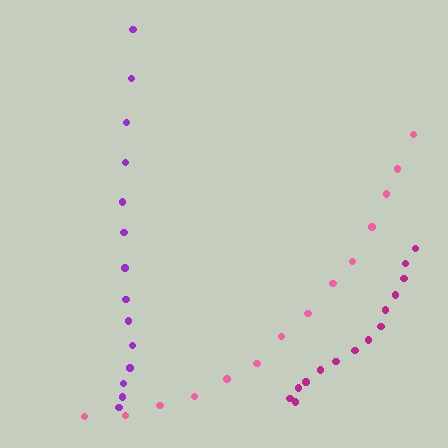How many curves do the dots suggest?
There are 3 distinct paths.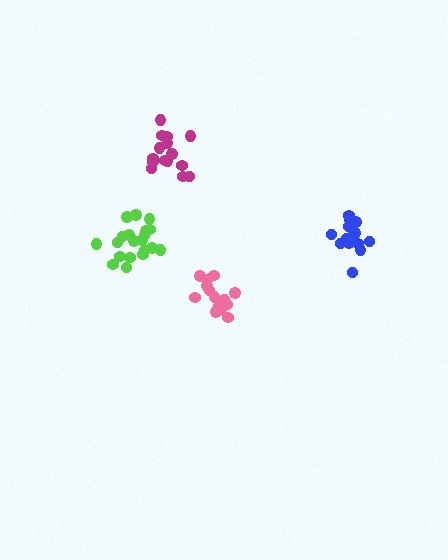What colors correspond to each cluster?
The clusters are colored: pink, lime, magenta, blue.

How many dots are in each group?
Group 1: 15 dots, Group 2: 20 dots, Group 3: 15 dots, Group 4: 15 dots (65 total).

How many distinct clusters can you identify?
There are 4 distinct clusters.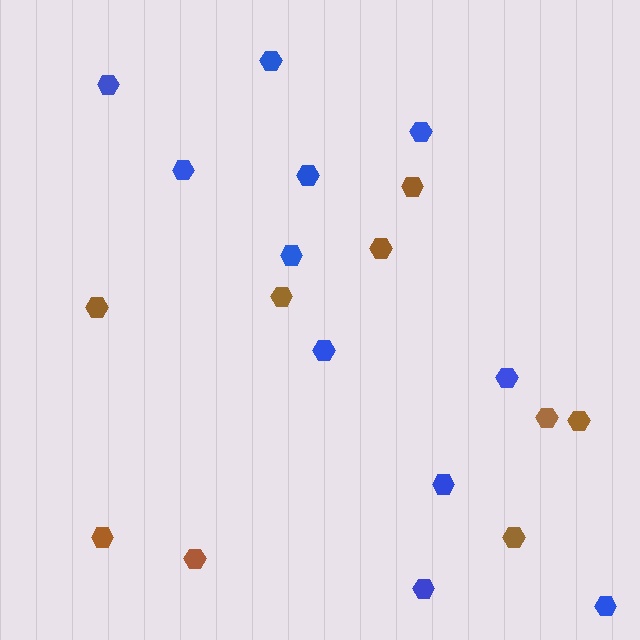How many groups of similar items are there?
There are 2 groups: one group of brown hexagons (9) and one group of blue hexagons (11).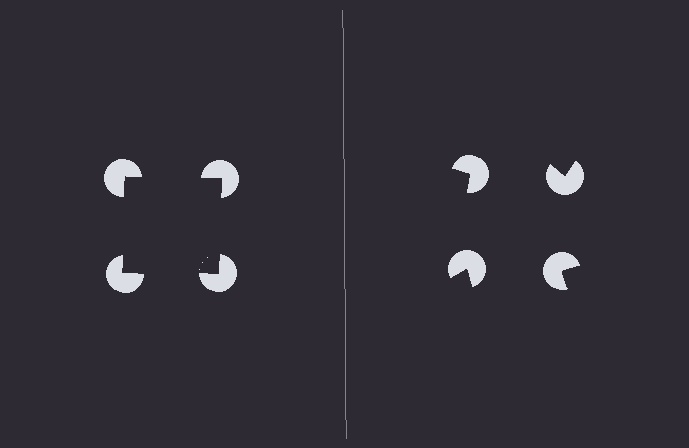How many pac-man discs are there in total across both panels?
8 — 4 on each side.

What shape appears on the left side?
An illusory square.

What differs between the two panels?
The pac-man discs are positioned identically on both sides; only the wedge orientations differ. On the left they align to a square; on the right they are misaligned.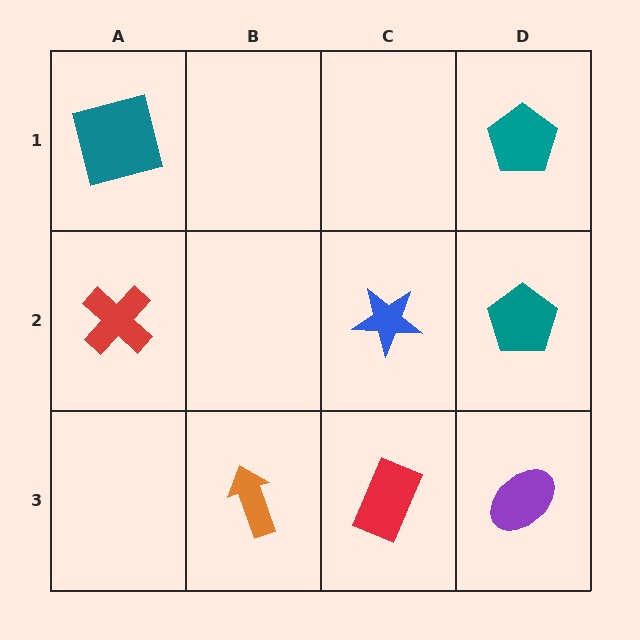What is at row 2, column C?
A blue star.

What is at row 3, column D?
A purple ellipse.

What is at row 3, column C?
A red rectangle.